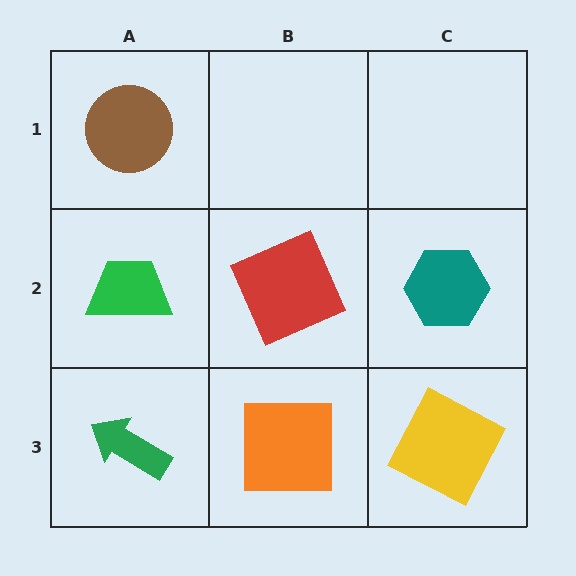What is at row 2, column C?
A teal hexagon.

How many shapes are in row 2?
3 shapes.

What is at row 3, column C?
A yellow square.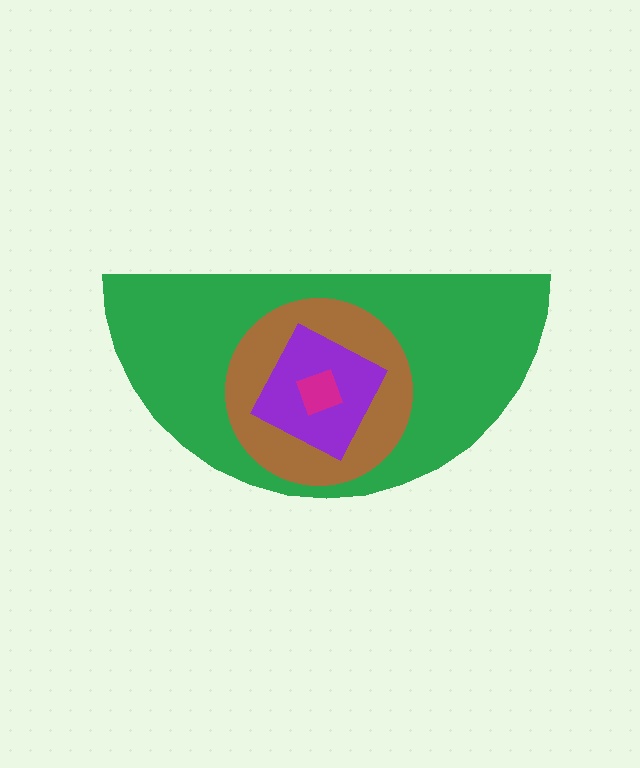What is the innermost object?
The magenta square.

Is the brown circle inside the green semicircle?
Yes.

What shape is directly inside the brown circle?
The purple diamond.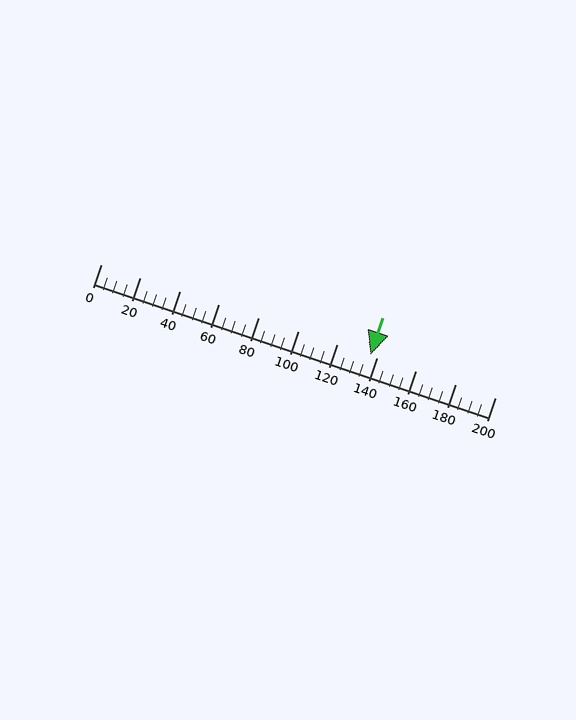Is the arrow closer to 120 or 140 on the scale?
The arrow is closer to 140.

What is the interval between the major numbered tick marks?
The major tick marks are spaced 20 units apart.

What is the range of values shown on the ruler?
The ruler shows values from 0 to 200.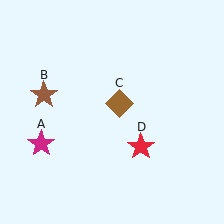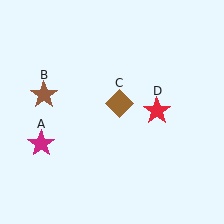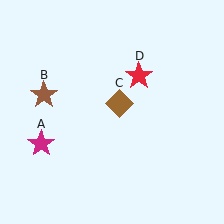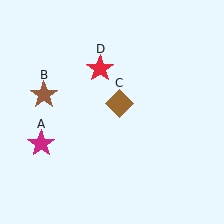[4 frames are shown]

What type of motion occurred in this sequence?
The red star (object D) rotated counterclockwise around the center of the scene.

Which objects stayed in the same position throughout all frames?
Magenta star (object A) and brown star (object B) and brown diamond (object C) remained stationary.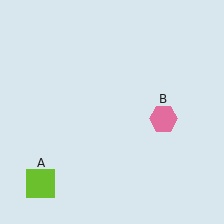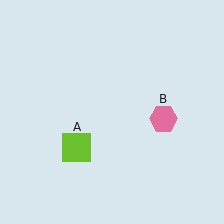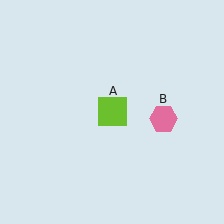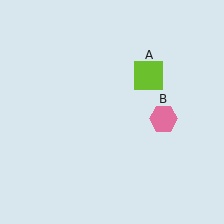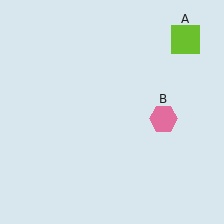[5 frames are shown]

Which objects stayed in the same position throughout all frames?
Pink hexagon (object B) remained stationary.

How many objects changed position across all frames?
1 object changed position: lime square (object A).